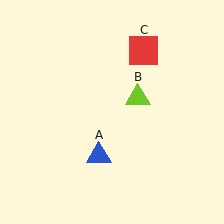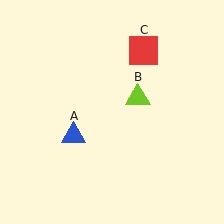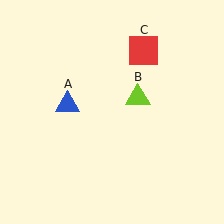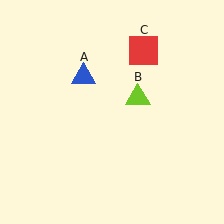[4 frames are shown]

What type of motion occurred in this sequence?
The blue triangle (object A) rotated clockwise around the center of the scene.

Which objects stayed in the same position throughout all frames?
Lime triangle (object B) and red square (object C) remained stationary.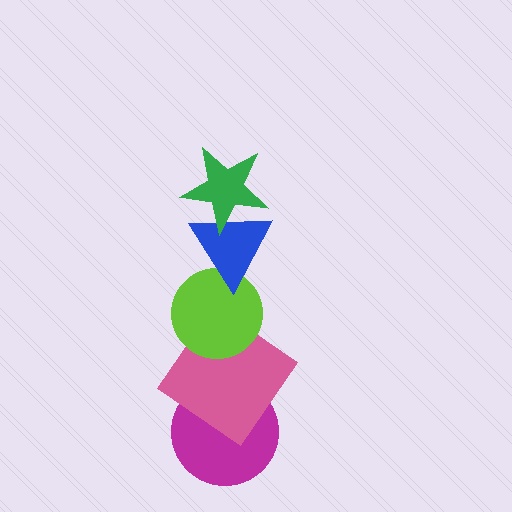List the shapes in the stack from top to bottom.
From top to bottom: the green star, the blue triangle, the lime circle, the pink diamond, the magenta circle.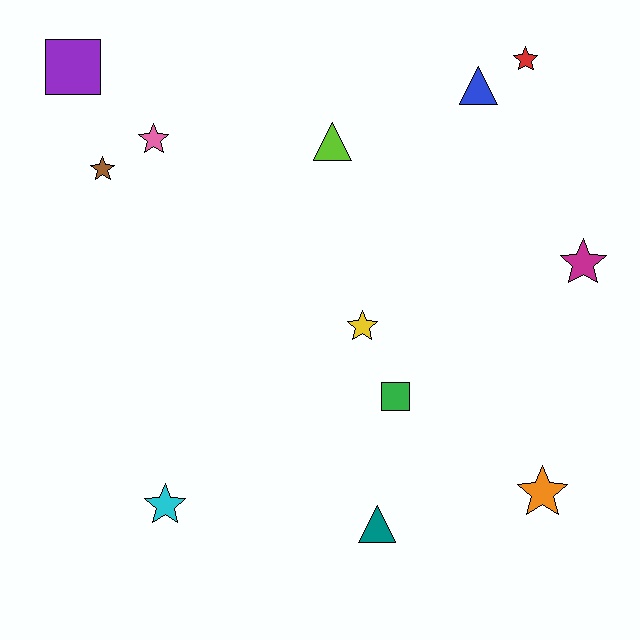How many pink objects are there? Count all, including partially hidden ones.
There is 1 pink object.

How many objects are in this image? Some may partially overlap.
There are 12 objects.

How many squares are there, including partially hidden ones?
There are 2 squares.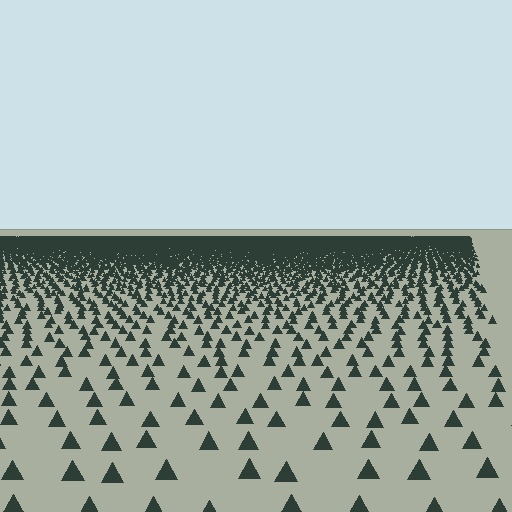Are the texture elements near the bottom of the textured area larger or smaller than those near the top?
Larger. Near the bottom, elements are closer to the viewer and appear at a bigger on-screen size.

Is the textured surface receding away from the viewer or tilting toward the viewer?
The surface is receding away from the viewer. Texture elements get smaller and denser toward the top.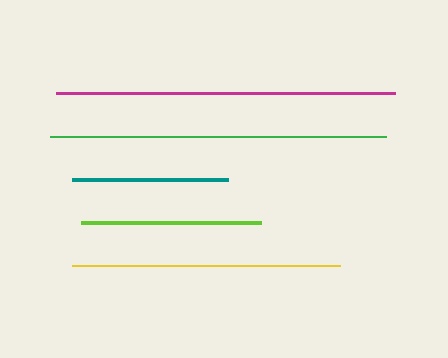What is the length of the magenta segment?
The magenta segment is approximately 339 pixels long.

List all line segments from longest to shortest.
From longest to shortest: magenta, green, yellow, lime, teal.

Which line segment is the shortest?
The teal line is the shortest at approximately 157 pixels.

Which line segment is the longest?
The magenta line is the longest at approximately 339 pixels.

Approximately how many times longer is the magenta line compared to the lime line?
The magenta line is approximately 1.9 times the length of the lime line.